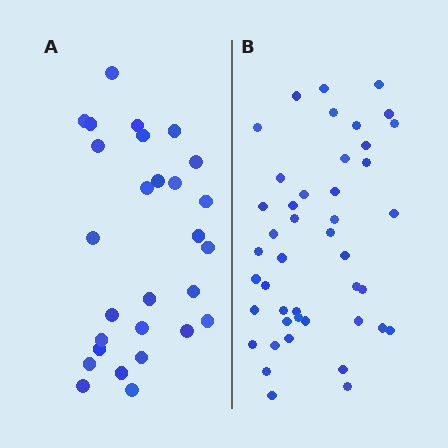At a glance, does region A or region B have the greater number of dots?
Region B (the right region) has more dots.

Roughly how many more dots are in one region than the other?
Region B has approximately 15 more dots than region A.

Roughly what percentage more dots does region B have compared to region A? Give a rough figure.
About 55% more.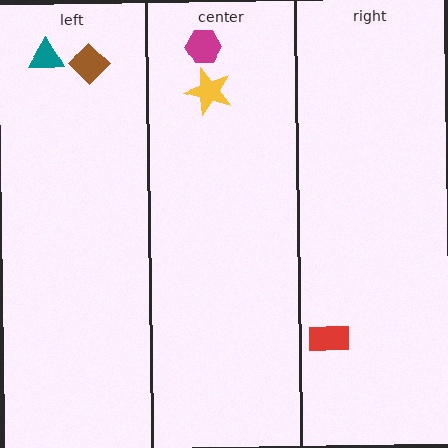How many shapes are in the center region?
2.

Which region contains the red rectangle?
The right region.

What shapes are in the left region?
The brown diamond, the teal triangle.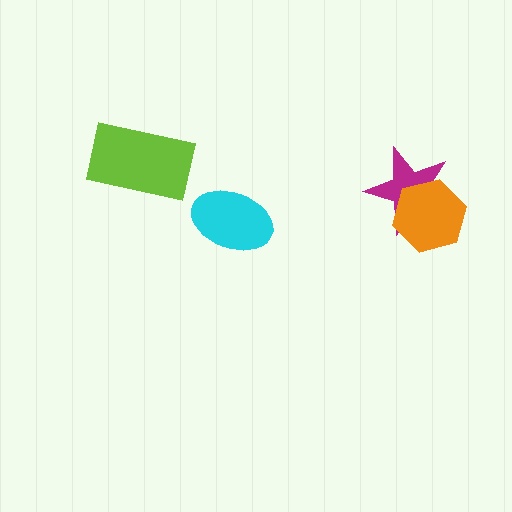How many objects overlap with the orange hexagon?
1 object overlaps with the orange hexagon.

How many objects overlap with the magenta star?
1 object overlaps with the magenta star.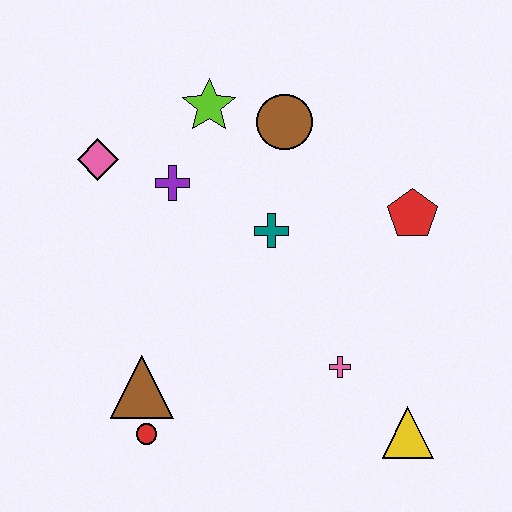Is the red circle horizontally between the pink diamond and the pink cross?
Yes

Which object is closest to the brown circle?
The lime star is closest to the brown circle.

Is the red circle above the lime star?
No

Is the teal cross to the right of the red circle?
Yes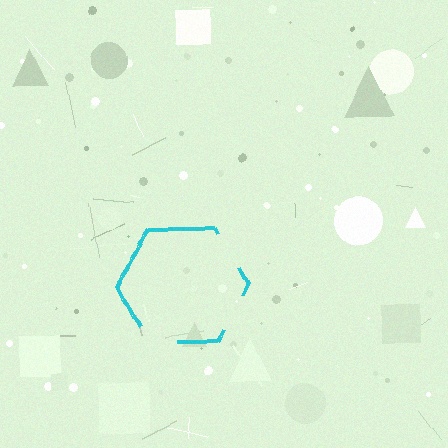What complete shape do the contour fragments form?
The contour fragments form a hexagon.